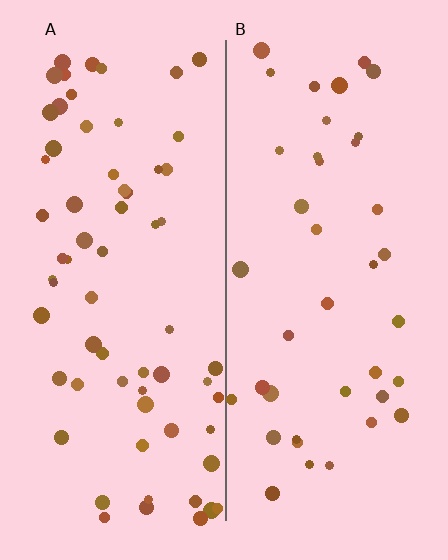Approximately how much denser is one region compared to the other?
Approximately 1.6× — region A over region B.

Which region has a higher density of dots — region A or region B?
A (the left).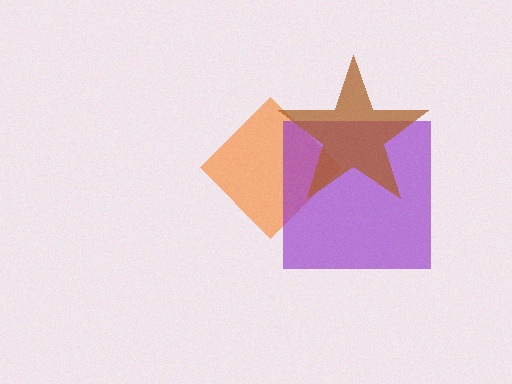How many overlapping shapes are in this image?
There are 3 overlapping shapes in the image.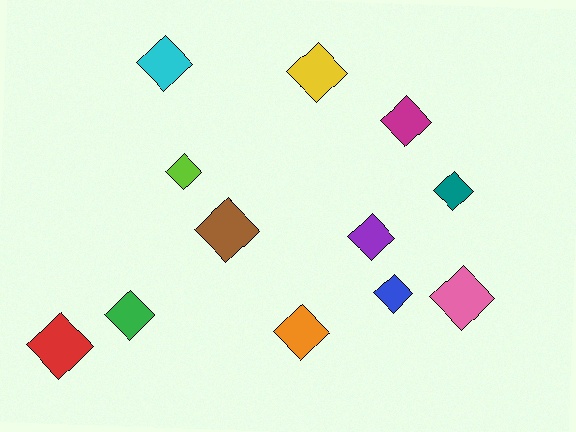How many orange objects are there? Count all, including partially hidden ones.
There is 1 orange object.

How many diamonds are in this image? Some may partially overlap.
There are 12 diamonds.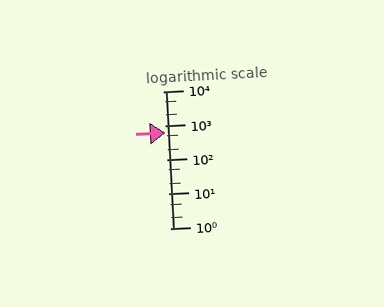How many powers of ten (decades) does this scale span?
The scale spans 4 decades, from 1 to 10000.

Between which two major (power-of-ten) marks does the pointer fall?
The pointer is between 100 and 1000.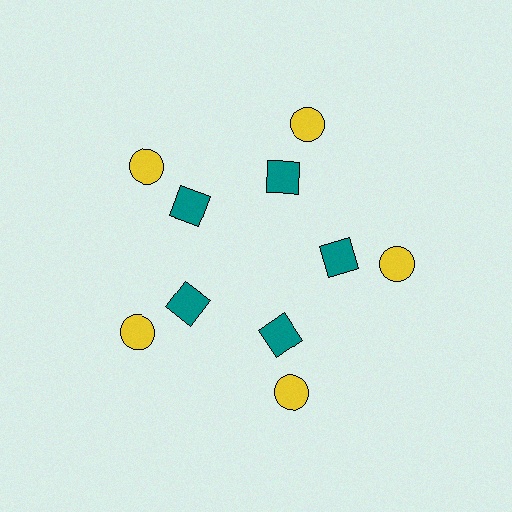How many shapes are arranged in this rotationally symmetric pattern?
There are 10 shapes, arranged in 5 groups of 2.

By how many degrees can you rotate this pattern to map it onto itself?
The pattern maps onto itself every 72 degrees of rotation.